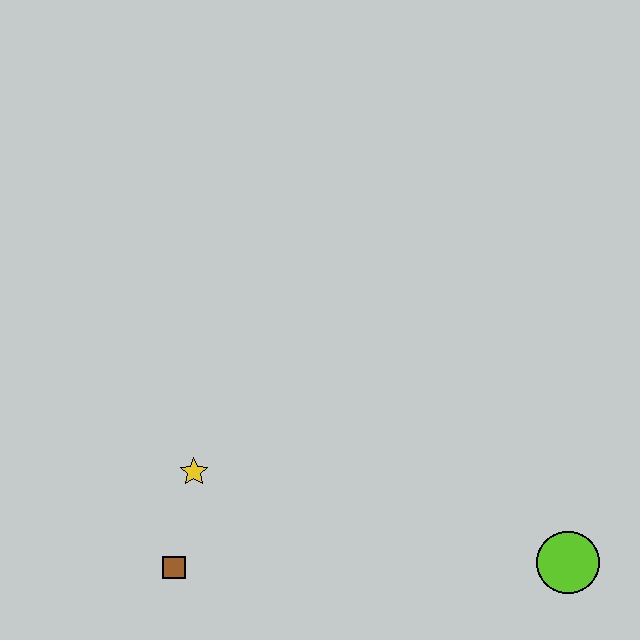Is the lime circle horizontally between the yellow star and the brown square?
No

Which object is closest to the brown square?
The yellow star is closest to the brown square.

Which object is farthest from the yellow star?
The lime circle is farthest from the yellow star.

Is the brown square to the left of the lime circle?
Yes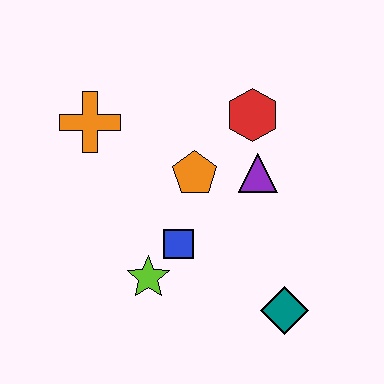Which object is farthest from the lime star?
The red hexagon is farthest from the lime star.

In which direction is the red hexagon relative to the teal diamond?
The red hexagon is above the teal diamond.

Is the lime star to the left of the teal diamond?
Yes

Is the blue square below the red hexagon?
Yes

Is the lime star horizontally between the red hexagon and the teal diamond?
No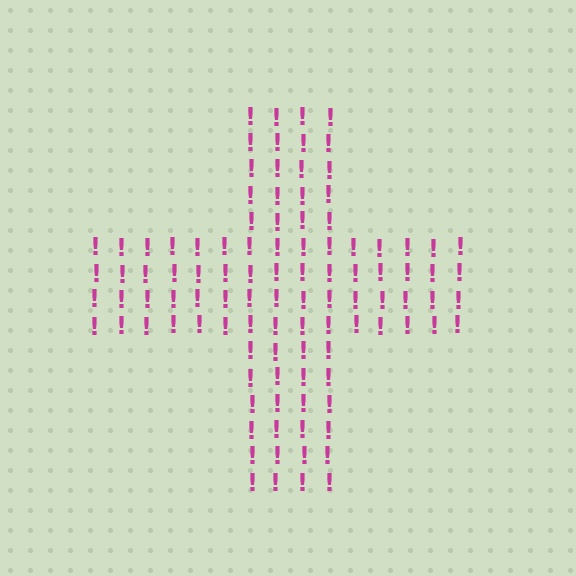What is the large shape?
The large shape is a cross.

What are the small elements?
The small elements are exclamation marks.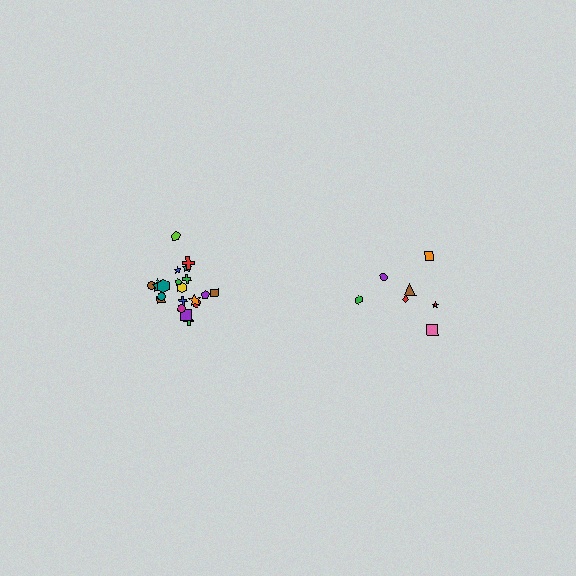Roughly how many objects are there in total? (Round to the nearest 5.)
Roughly 30 objects in total.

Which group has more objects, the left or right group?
The left group.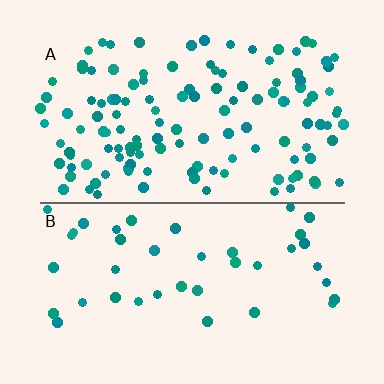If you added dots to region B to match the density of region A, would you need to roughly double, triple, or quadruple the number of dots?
Approximately triple.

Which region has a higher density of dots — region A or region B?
A (the top).